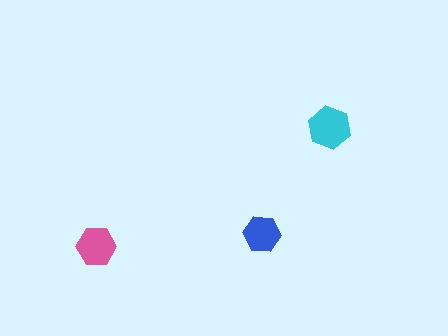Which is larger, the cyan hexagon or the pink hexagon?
The cyan one.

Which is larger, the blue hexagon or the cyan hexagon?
The cyan one.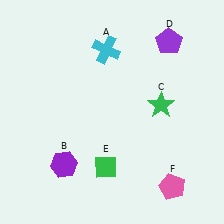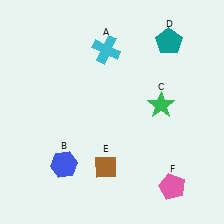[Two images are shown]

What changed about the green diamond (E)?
In Image 1, E is green. In Image 2, it changed to brown.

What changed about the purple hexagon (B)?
In Image 1, B is purple. In Image 2, it changed to blue.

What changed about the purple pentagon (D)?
In Image 1, D is purple. In Image 2, it changed to teal.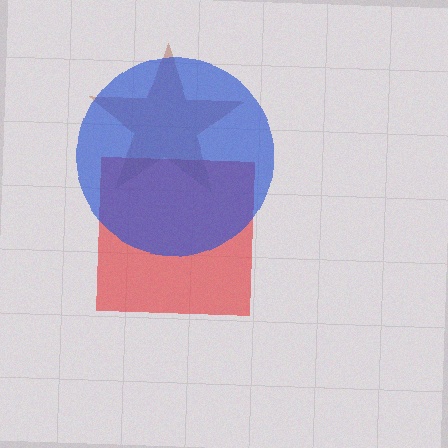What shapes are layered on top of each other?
The layered shapes are: a red square, a brown star, a blue circle.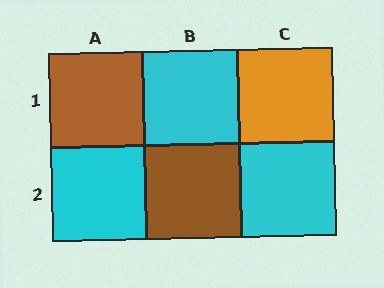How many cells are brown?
2 cells are brown.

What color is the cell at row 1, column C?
Orange.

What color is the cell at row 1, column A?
Brown.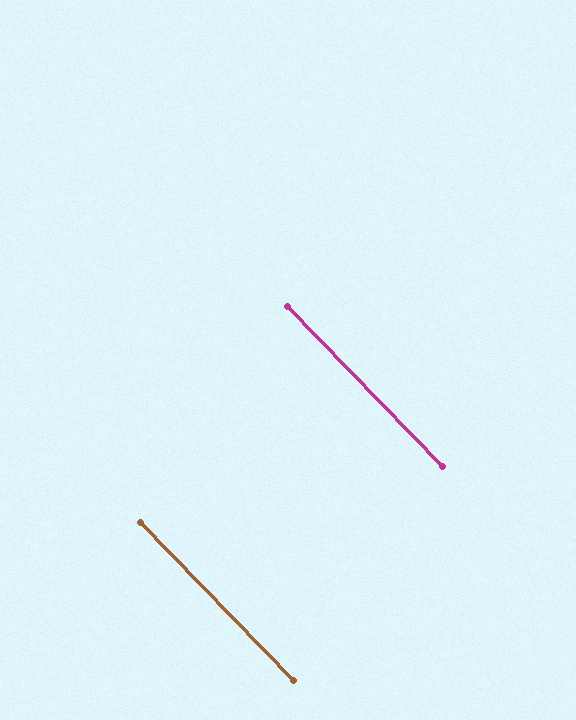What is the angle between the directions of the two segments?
Approximately 0 degrees.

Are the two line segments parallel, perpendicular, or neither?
Parallel — their directions differ by only 0.1°.